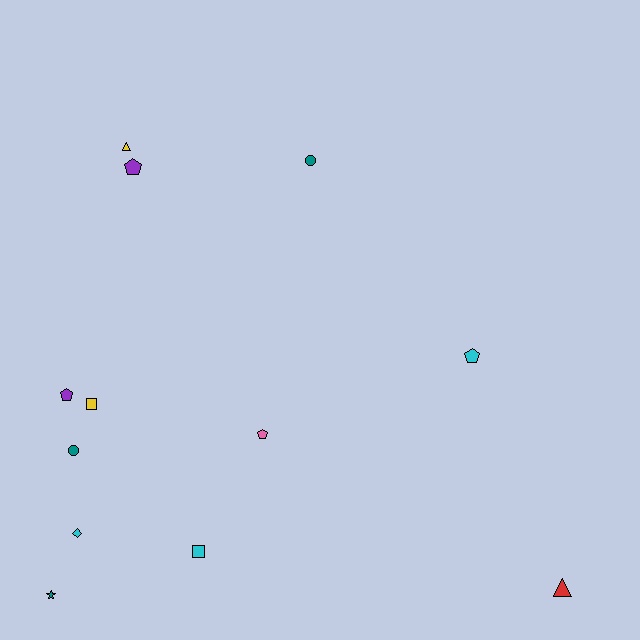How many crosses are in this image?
There are no crosses.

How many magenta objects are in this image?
There are no magenta objects.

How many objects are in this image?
There are 12 objects.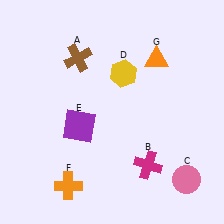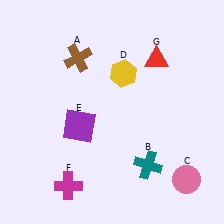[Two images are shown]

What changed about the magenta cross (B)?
In Image 1, B is magenta. In Image 2, it changed to teal.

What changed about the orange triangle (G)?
In Image 1, G is orange. In Image 2, it changed to red.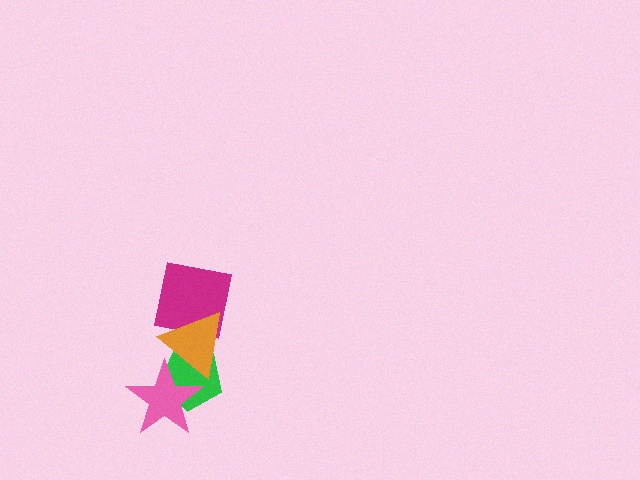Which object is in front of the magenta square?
The orange triangle is in front of the magenta square.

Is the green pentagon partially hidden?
Yes, it is partially covered by another shape.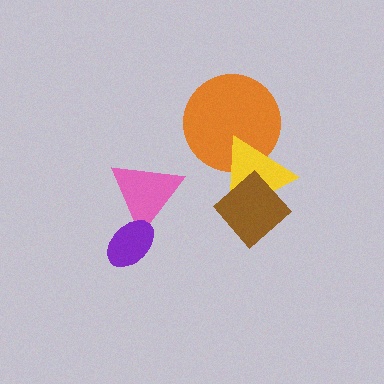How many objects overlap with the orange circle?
1 object overlaps with the orange circle.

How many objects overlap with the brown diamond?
1 object overlaps with the brown diamond.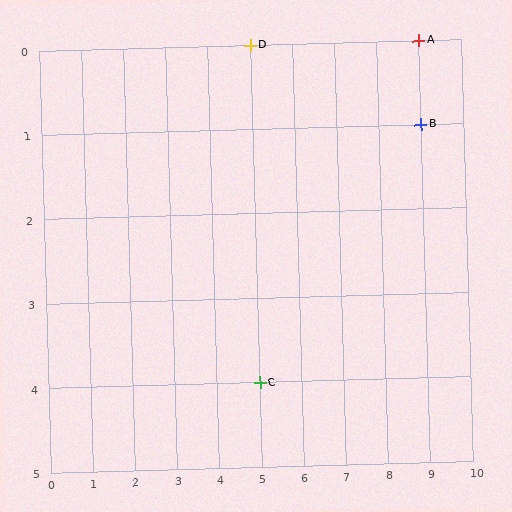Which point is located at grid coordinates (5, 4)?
Point C is at (5, 4).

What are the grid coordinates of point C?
Point C is at grid coordinates (5, 4).